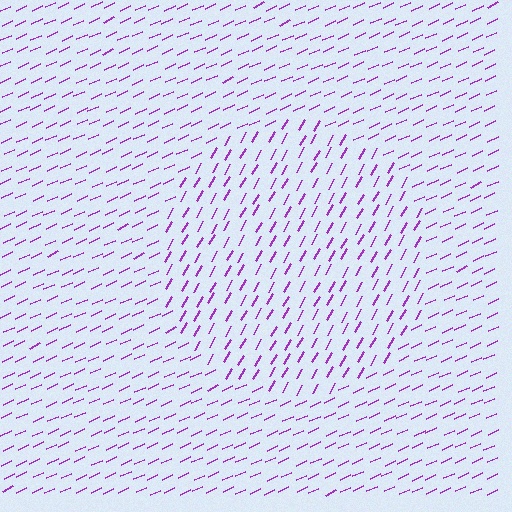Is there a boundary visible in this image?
Yes, there is a texture boundary formed by a change in line orientation.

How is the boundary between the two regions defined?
The boundary is defined purely by a change in line orientation (approximately 36 degrees difference). All lines are the same color and thickness.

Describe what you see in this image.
The image is filled with small purple line segments. A circle region in the image has lines oriented differently from the surrounding lines, creating a visible texture boundary.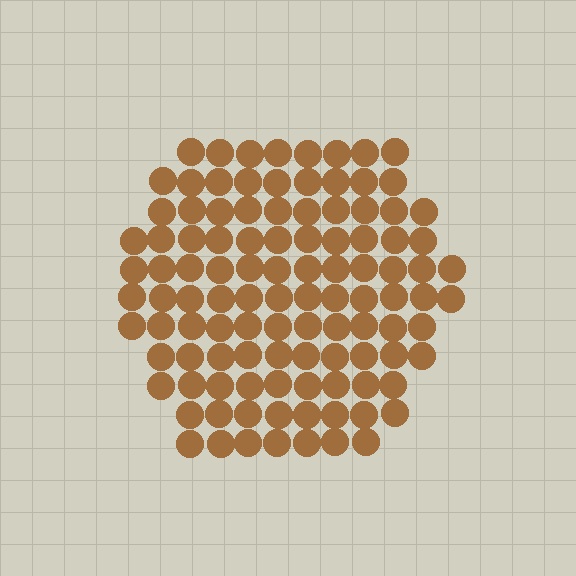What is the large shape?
The large shape is a hexagon.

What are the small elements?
The small elements are circles.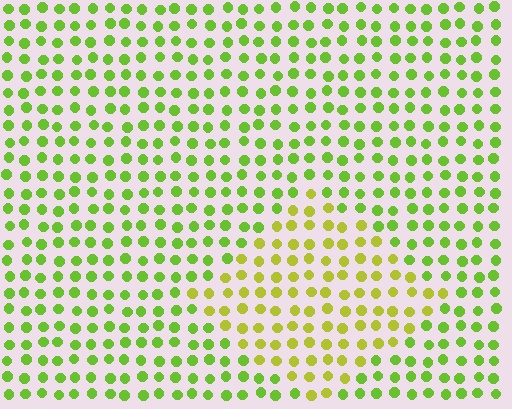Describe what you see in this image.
The image is filled with small lime elements in a uniform arrangement. A diamond-shaped region is visible where the elements are tinted to a slightly different hue, forming a subtle color boundary.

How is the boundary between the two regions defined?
The boundary is defined purely by a slight shift in hue (about 29 degrees). Spacing, size, and orientation are identical on both sides.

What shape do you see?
I see a diamond.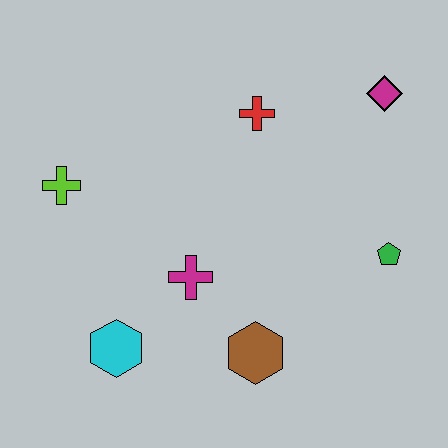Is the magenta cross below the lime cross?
Yes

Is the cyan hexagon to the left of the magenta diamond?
Yes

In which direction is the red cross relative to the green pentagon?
The red cross is above the green pentagon.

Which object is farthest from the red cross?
The cyan hexagon is farthest from the red cross.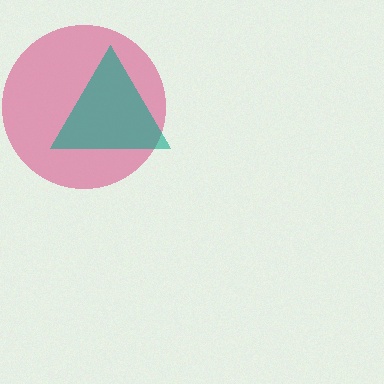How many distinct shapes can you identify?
There are 2 distinct shapes: a pink circle, a teal triangle.